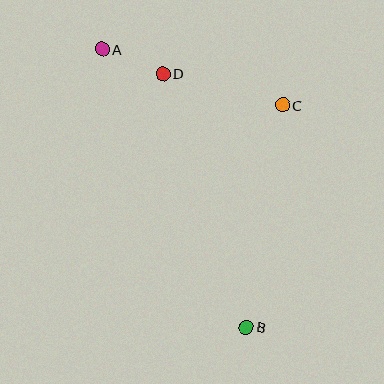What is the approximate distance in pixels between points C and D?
The distance between C and D is approximately 124 pixels.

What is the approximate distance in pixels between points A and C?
The distance between A and C is approximately 189 pixels.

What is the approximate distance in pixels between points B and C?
The distance between B and C is approximately 225 pixels.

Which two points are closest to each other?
Points A and D are closest to each other.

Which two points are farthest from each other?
Points A and B are farthest from each other.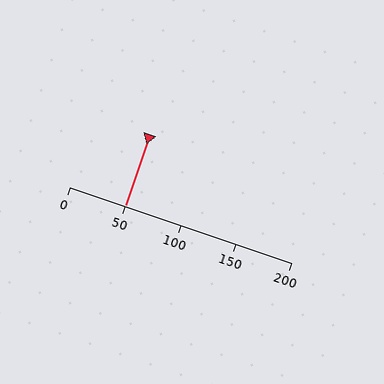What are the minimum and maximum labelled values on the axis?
The axis runs from 0 to 200.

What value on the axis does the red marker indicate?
The marker indicates approximately 50.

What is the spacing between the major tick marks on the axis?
The major ticks are spaced 50 apart.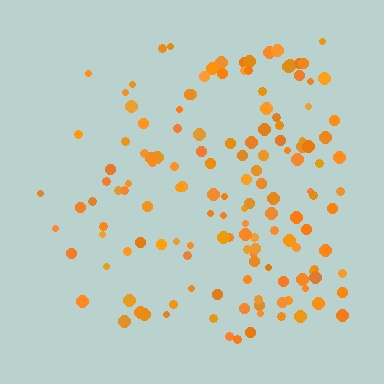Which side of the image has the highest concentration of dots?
The right.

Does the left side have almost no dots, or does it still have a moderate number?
Still a moderate number, just noticeably fewer than the right.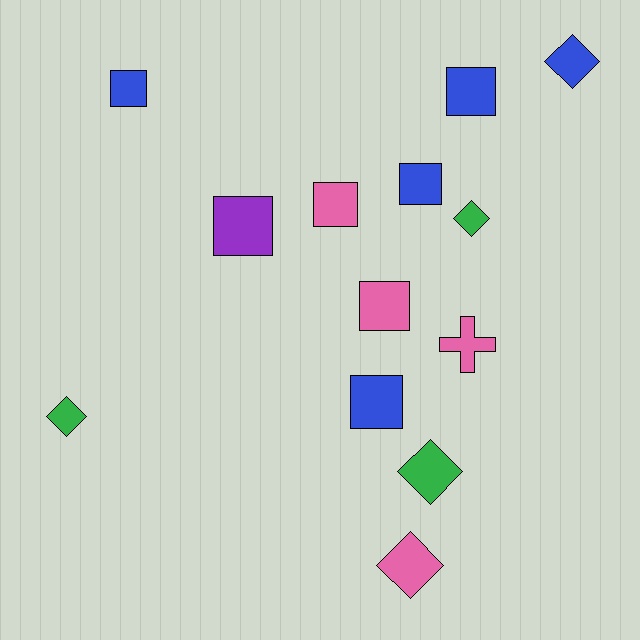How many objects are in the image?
There are 13 objects.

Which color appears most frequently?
Blue, with 5 objects.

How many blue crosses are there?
There are no blue crosses.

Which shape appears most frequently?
Square, with 7 objects.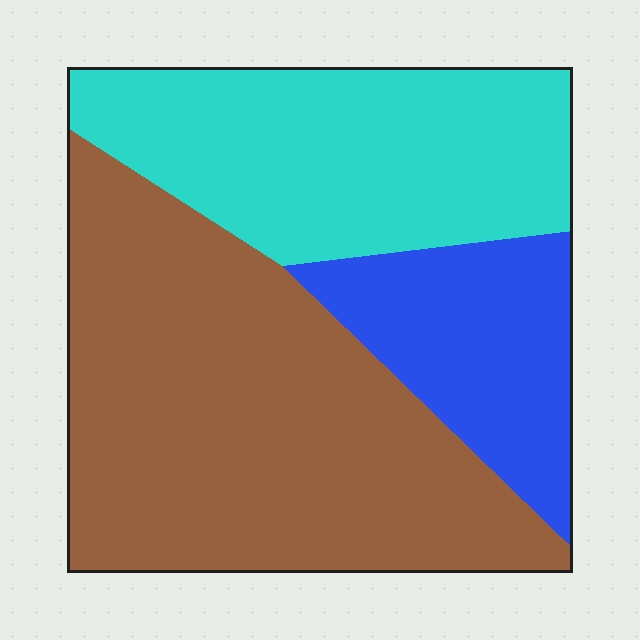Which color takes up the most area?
Brown, at roughly 50%.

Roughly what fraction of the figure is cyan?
Cyan covers 32% of the figure.